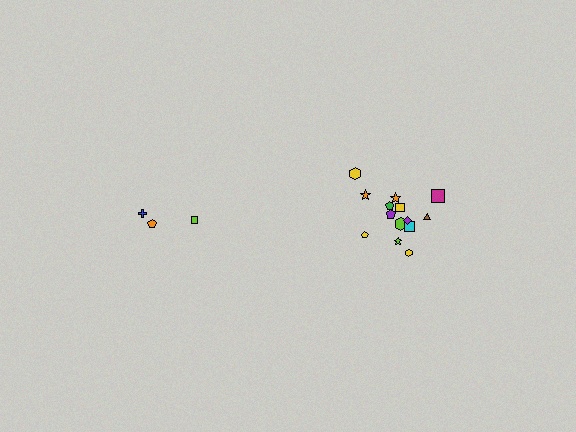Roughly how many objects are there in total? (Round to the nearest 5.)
Roughly 20 objects in total.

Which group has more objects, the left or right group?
The right group.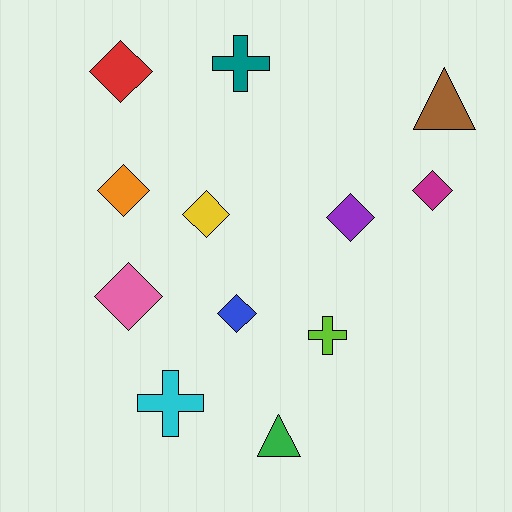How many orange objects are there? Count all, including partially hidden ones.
There is 1 orange object.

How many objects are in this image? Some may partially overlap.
There are 12 objects.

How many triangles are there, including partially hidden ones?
There are 2 triangles.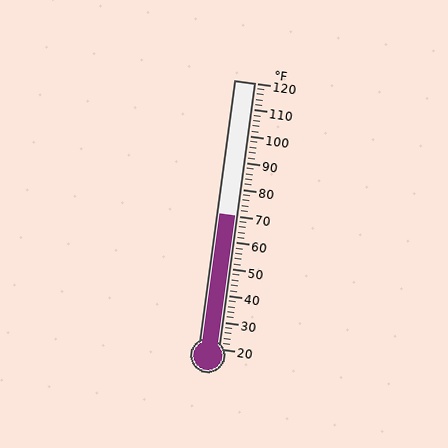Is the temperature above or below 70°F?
The temperature is at 70°F.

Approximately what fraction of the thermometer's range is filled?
The thermometer is filled to approximately 50% of its range.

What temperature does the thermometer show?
The thermometer shows approximately 70°F.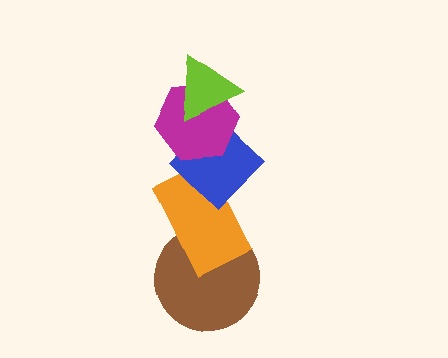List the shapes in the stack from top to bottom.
From top to bottom: the lime triangle, the magenta hexagon, the blue diamond, the orange rectangle, the brown circle.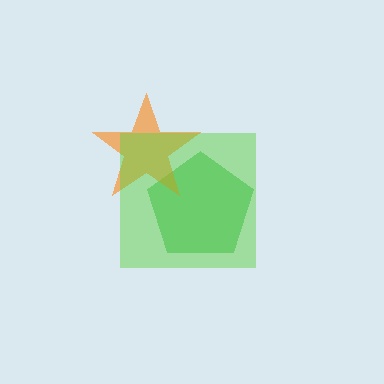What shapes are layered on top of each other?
The layered shapes are: a green pentagon, an orange star, a lime square.